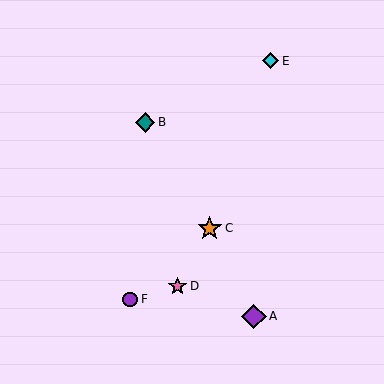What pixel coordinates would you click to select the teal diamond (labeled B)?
Click at (145, 122) to select the teal diamond B.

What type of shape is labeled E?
Shape E is a cyan diamond.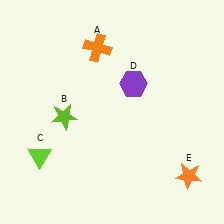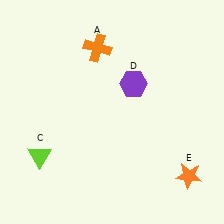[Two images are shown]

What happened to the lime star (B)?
The lime star (B) was removed in Image 2. It was in the bottom-left area of Image 1.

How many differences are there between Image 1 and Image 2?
There is 1 difference between the two images.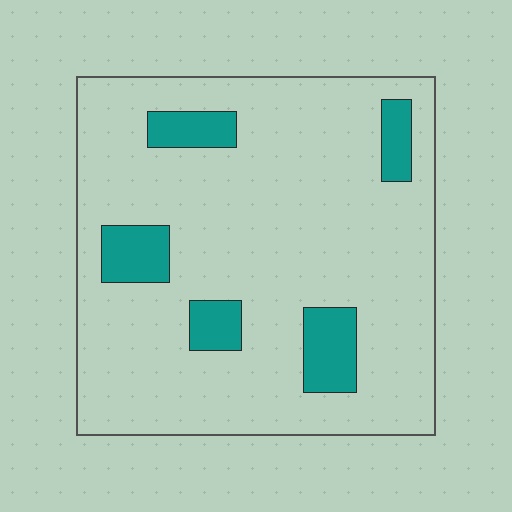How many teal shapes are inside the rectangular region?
5.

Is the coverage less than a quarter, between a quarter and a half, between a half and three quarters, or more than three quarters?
Less than a quarter.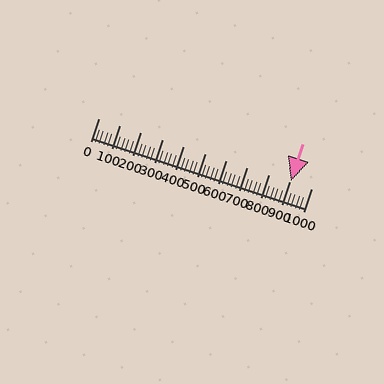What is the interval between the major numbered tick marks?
The major tick marks are spaced 100 units apart.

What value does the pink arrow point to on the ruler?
The pink arrow points to approximately 905.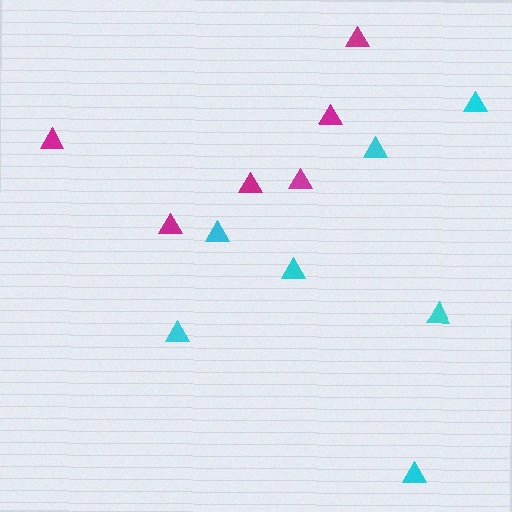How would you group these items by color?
There are 2 groups: one group of cyan triangles (7) and one group of magenta triangles (6).